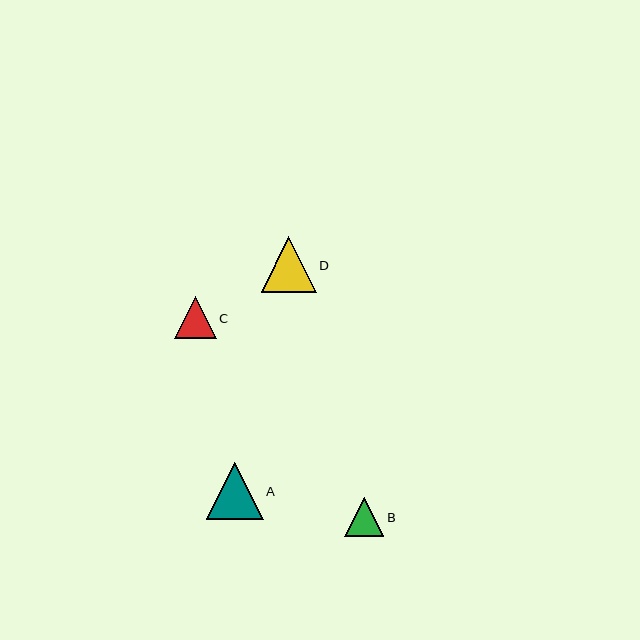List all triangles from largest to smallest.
From largest to smallest: A, D, C, B.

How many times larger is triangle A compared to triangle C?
Triangle A is approximately 1.3 times the size of triangle C.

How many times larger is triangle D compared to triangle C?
Triangle D is approximately 1.3 times the size of triangle C.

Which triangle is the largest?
Triangle A is the largest with a size of approximately 56 pixels.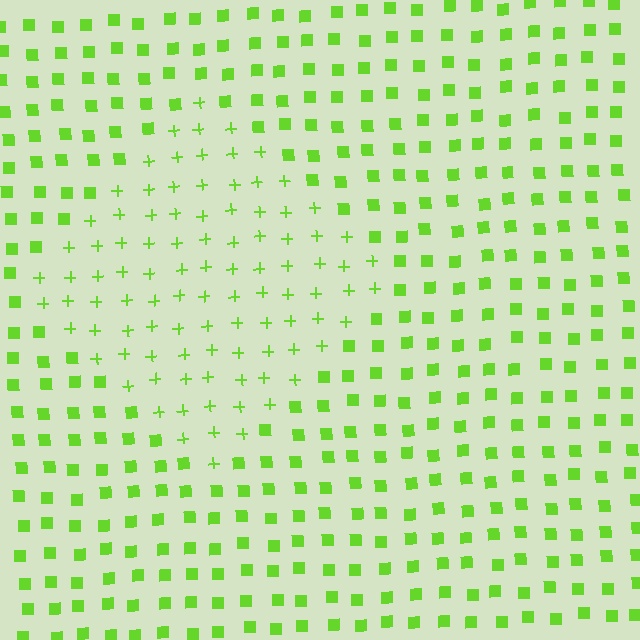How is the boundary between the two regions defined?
The boundary is defined by a change in element shape: plus signs inside vs. squares outside. All elements share the same color and spacing.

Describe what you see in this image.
The image is filled with small lime elements arranged in a uniform grid. A diamond-shaped region contains plus signs, while the surrounding area contains squares. The boundary is defined purely by the change in element shape.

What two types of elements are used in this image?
The image uses plus signs inside the diamond region and squares outside it.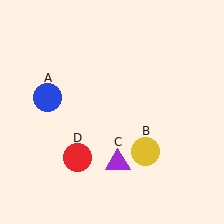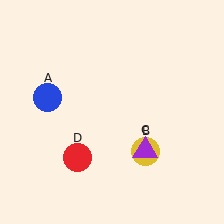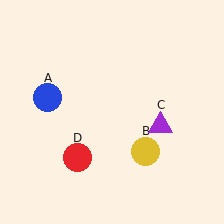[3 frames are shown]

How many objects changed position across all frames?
1 object changed position: purple triangle (object C).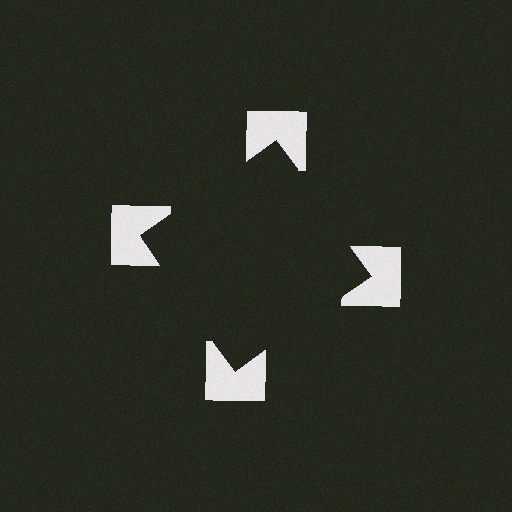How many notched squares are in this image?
There are 4 — one at each vertex of the illusory square.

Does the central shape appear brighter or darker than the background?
It typically appears slightly darker than the background, even though no actual brightness change is drawn.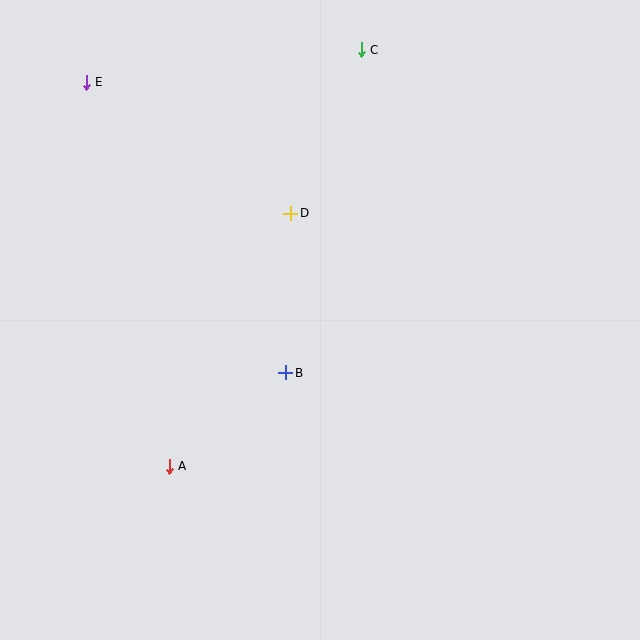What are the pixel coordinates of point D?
Point D is at (291, 213).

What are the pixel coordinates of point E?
Point E is at (86, 82).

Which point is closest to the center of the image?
Point B at (286, 373) is closest to the center.